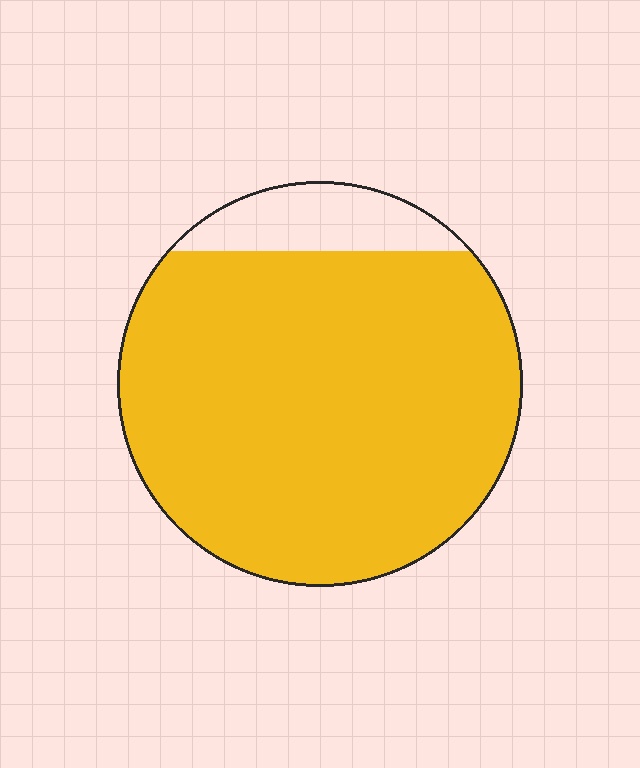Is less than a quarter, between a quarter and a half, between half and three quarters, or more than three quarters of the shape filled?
More than three quarters.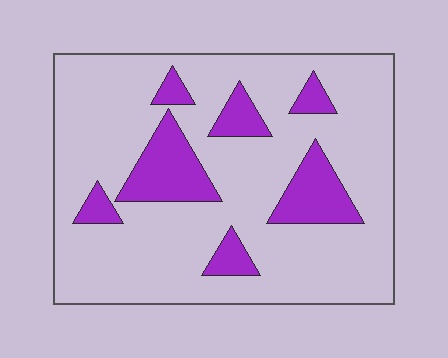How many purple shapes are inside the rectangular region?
7.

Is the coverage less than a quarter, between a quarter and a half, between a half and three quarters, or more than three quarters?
Less than a quarter.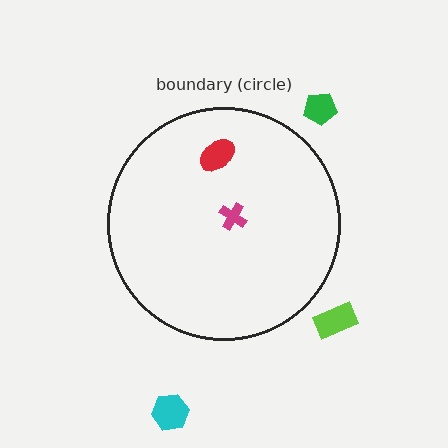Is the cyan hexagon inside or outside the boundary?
Outside.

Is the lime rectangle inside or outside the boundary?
Outside.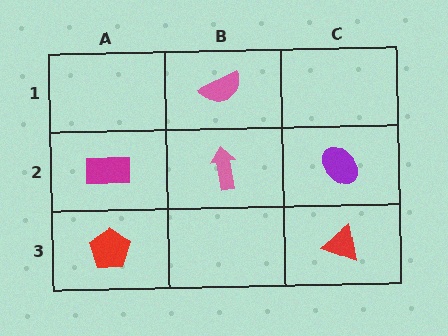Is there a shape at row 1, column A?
No, that cell is empty.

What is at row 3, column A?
A red pentagon.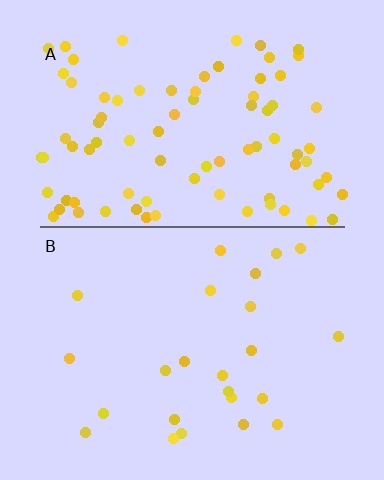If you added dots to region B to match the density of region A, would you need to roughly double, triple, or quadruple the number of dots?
Approximately triple.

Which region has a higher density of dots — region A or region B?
A (the top).